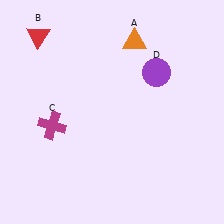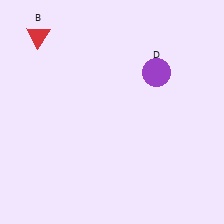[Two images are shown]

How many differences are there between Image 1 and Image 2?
There are 2 differences between the two images.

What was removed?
The magenta cross (C), the orange triangle (A) were removed in Image 2.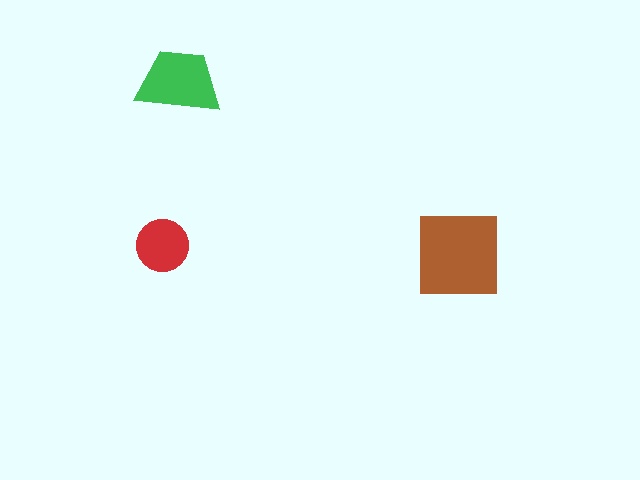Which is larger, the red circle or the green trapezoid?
The green trapezoid.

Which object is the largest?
The brown square.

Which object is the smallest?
The red circle.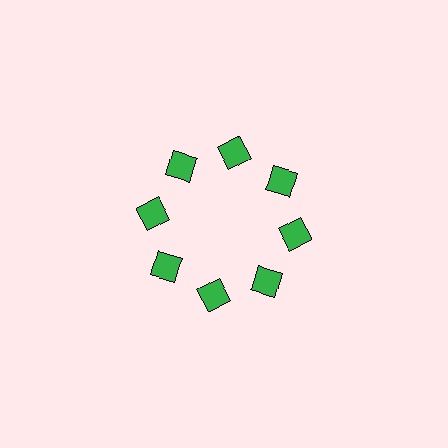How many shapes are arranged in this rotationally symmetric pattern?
There are 8 shapes, arranged in 8 groups of 1.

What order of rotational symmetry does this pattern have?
This pattern has 8-fold rotational symmetry.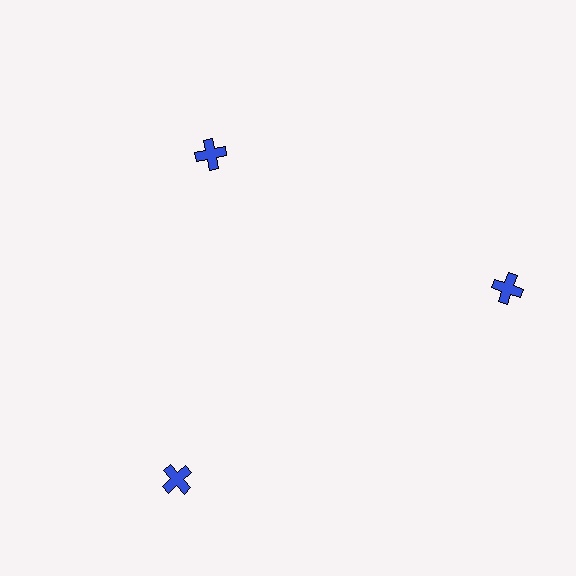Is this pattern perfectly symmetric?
No. The 3 blue crosses are arranged in a ring, but one element near the 11 o'clock position is pulled inward toward the center, breaking the 3-fold rotational symmetry.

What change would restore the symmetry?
The symmetry would be restored by moving it outward, back onto the ring so that all 3 crosses sit at equal angles and equal distance from the center.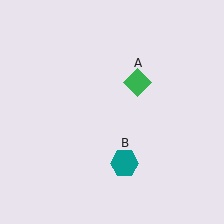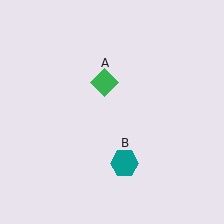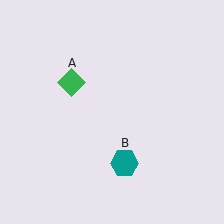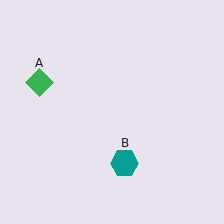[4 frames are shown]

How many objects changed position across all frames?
1 object changed position: green diamond (object A).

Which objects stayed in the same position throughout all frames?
Teal hexagon (object B) remained stationary.